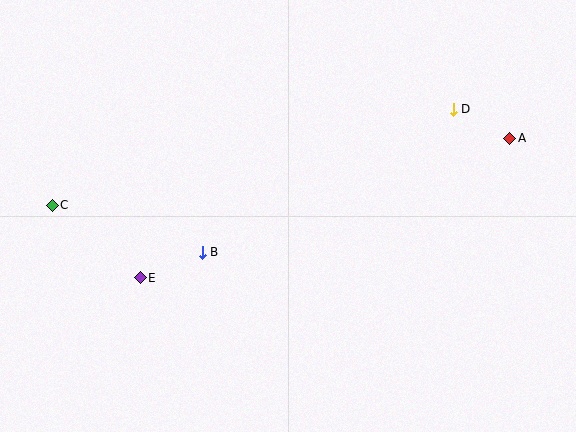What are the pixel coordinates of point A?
Point A is at (510, 138).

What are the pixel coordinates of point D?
Point D is at (453, 109).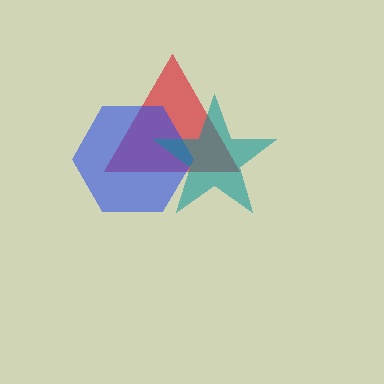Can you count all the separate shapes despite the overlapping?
Yes, there are 3 separate shapes.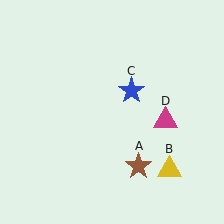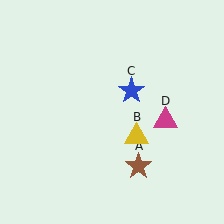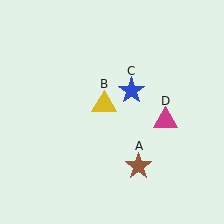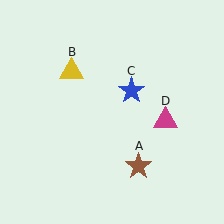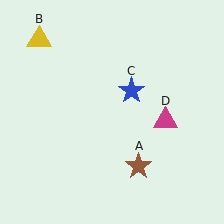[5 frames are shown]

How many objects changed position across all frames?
1 object changed position: yellow triangle (object B).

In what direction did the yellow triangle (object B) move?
The yellow triangle (object B) moved up and to the left.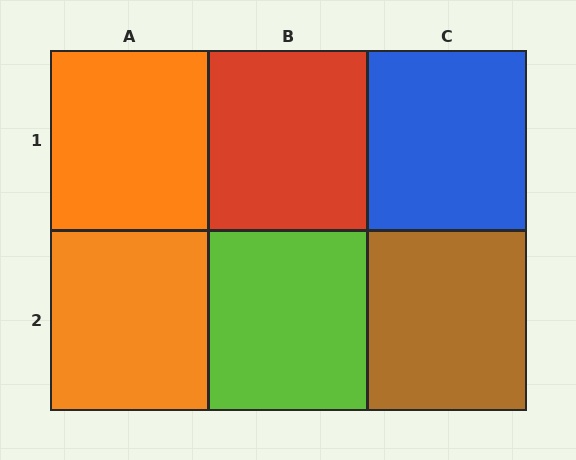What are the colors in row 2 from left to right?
Orange, lime, brown.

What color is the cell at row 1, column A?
Orange.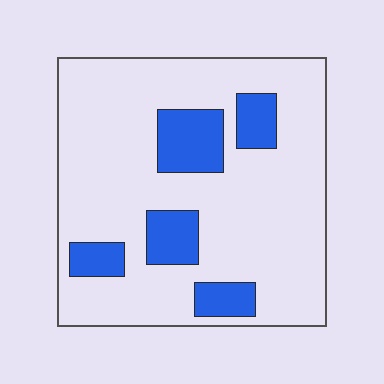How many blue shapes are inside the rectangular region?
5.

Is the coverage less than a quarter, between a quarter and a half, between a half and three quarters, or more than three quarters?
Less than a quarter.